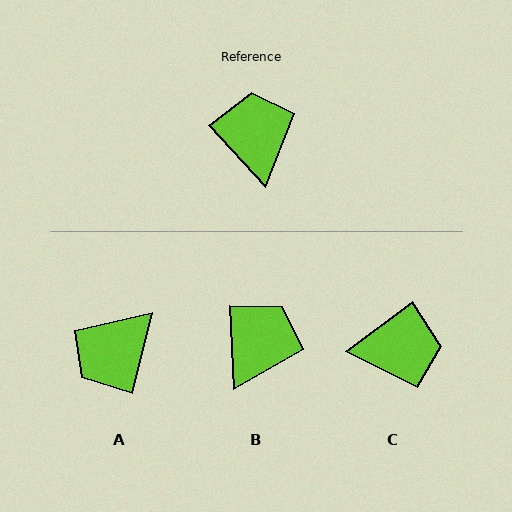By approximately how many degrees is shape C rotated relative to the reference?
Approximately 95 degrees clockwise.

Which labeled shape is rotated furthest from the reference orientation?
A, about 125 degrees away.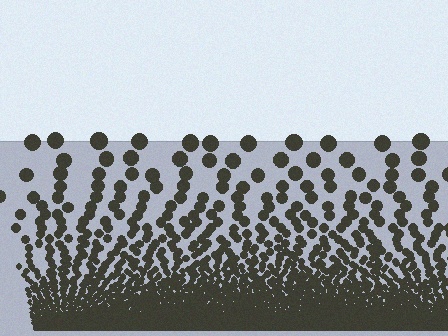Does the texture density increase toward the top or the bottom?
Density increases toward the bottom.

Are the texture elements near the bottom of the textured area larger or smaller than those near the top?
Smaller. The gradient is inverted — elements near the bottom are smaller and denser.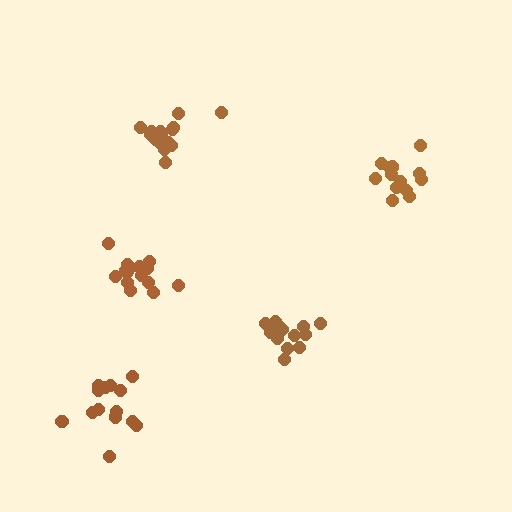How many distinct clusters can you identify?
There are 5 distinct clusters.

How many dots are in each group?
Group 1: 13 dots, Group 2: 14 dots, Group 3: 15 dots, Group 4: 13 dots, Group 5: 15 dots (70 total).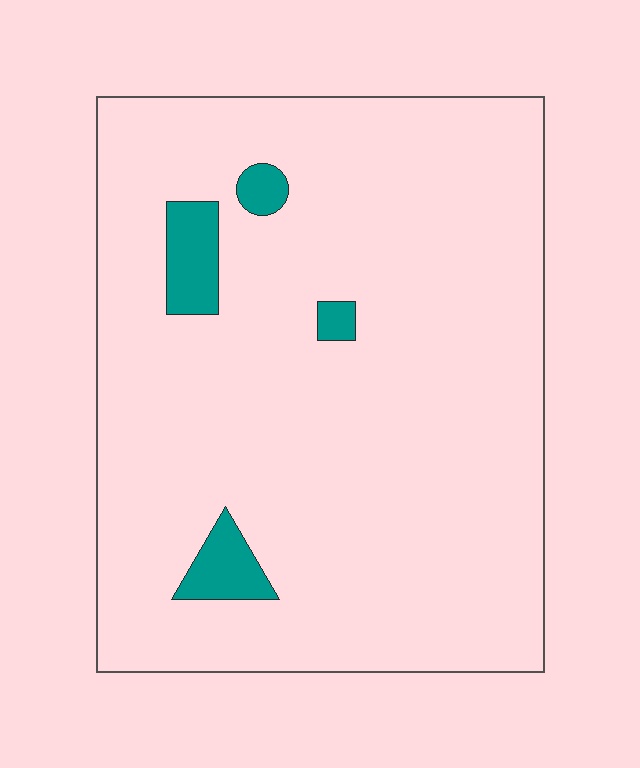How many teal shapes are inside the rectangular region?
4.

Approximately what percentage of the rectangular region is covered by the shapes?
Approximately 5%.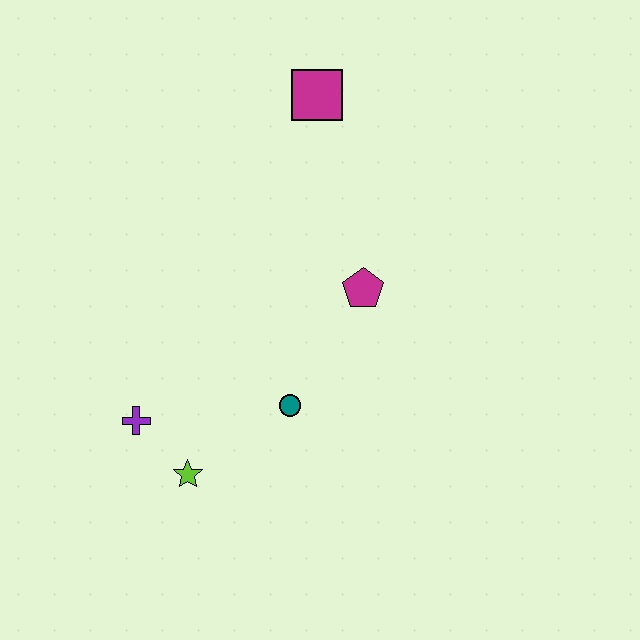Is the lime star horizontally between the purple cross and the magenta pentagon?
Yes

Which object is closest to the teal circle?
The lime star is closest to the teal circle.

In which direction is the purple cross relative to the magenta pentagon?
The purple cross is to the left of the magenta pentagon.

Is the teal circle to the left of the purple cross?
No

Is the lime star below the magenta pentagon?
Yes